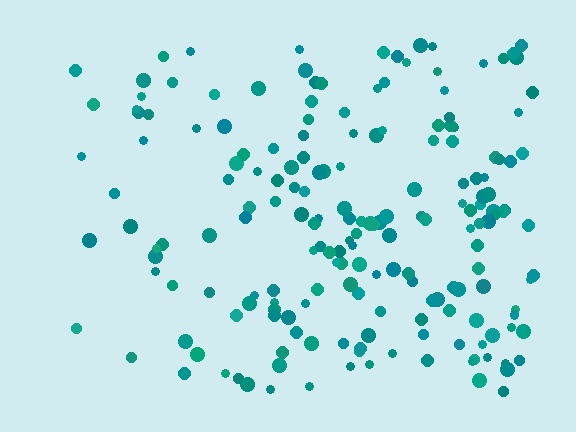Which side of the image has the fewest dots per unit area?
The left.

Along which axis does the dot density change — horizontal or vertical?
Horizontal.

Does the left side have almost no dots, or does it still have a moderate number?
Still a moderate number, just noticeably fewer than the right.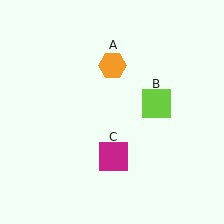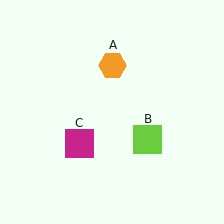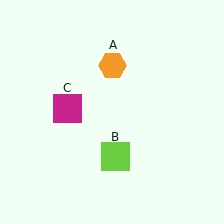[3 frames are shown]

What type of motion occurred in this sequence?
The lime square (object B), magenta square (object C) rotated clockwise around the center of the scene.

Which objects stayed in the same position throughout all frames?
Orange hexagon (object A) remained stationary.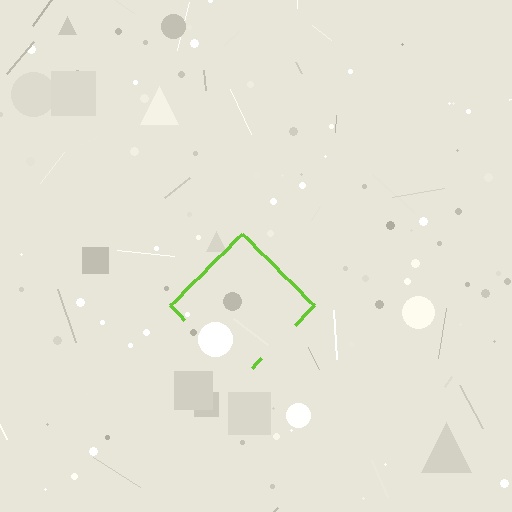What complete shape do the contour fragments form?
The contour fragments form a diamond.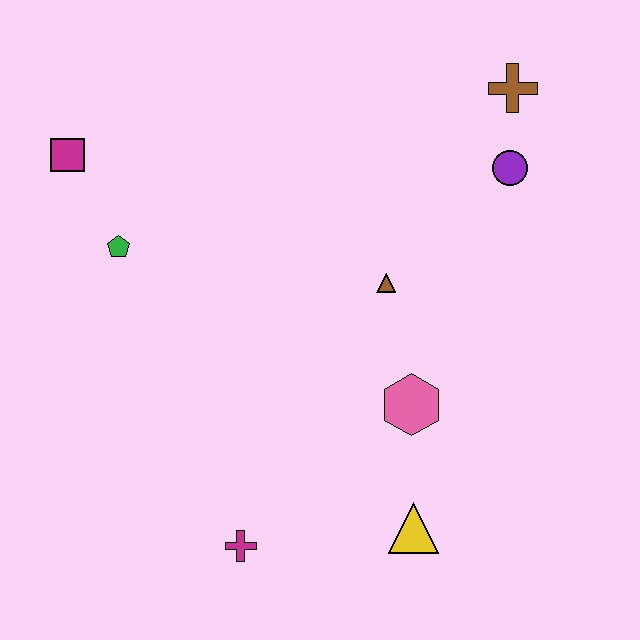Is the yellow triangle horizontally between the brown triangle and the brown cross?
Yes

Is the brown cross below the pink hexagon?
No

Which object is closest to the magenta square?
The green pentagon is closest to the magenta square.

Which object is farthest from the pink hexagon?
The magenta square is farthest from the pink hexagon.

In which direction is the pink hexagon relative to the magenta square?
The pink hexagon is to the right of the magenta square.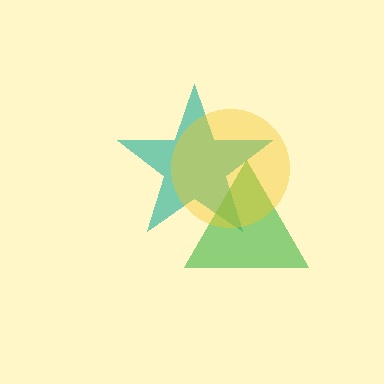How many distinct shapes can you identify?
There are 3 distinct shapes: a teal star, a green triangle, a yellow circle.